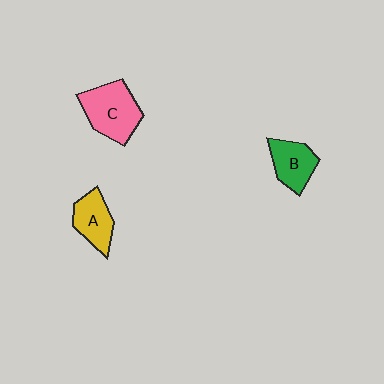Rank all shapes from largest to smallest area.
From largest to smallest: C (pink), B (green), A (yellow).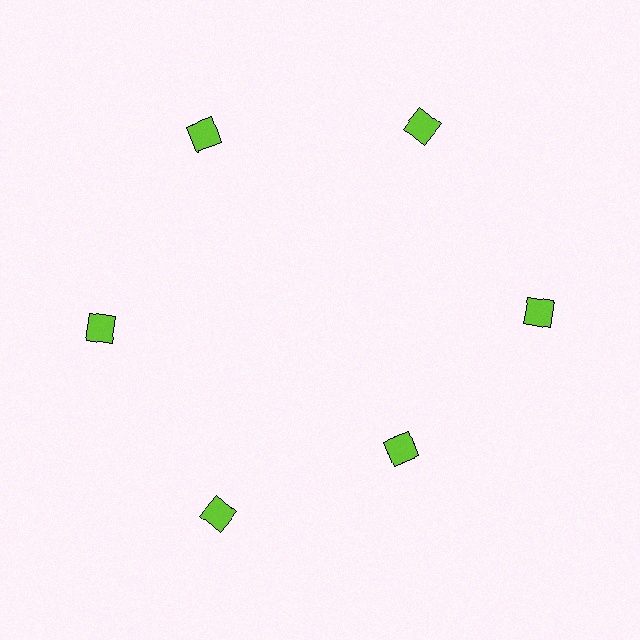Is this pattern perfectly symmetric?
No. The 6 lime squares are arranged in a ring, but one element near the 5 o'clock position is pulled inward toward the center, breaking the 6-fold rotational symmetry.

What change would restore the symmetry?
The symmetry would be restored by moving it outward, back onto the ring so that all 6 squares sit at equal angles and equal distance from the center.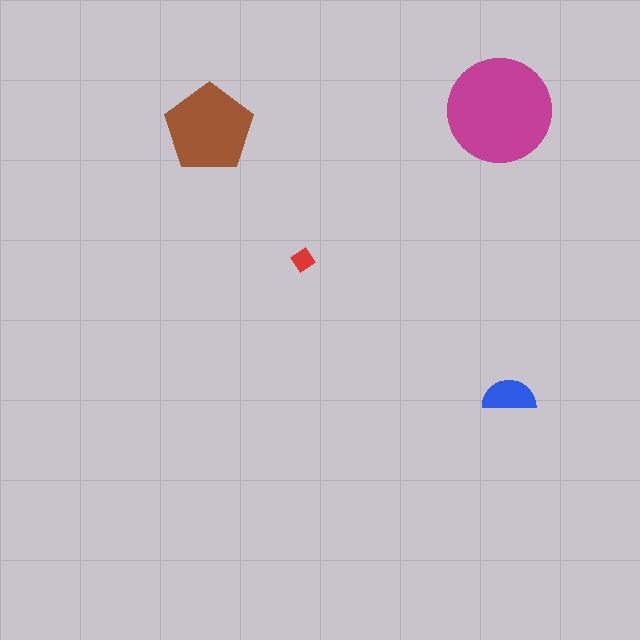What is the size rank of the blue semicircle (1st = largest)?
3rd.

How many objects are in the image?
There are 4 objects in the image.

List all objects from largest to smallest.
The magenta circle, the brown pentagon, the blue semicircle, the red diamond.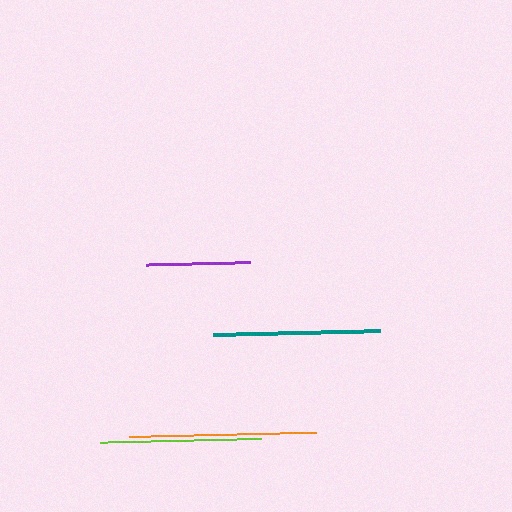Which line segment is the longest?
The orange line is the longest at approximately 188 pixels.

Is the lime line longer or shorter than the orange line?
The orange line is longer than the lime line.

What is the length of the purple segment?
The purple segment is approximately 104 pixels long.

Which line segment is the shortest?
The purple line is the shortest at approximately 104 pixels.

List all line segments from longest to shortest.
From longest to shortest: orange, teal, lime, purple.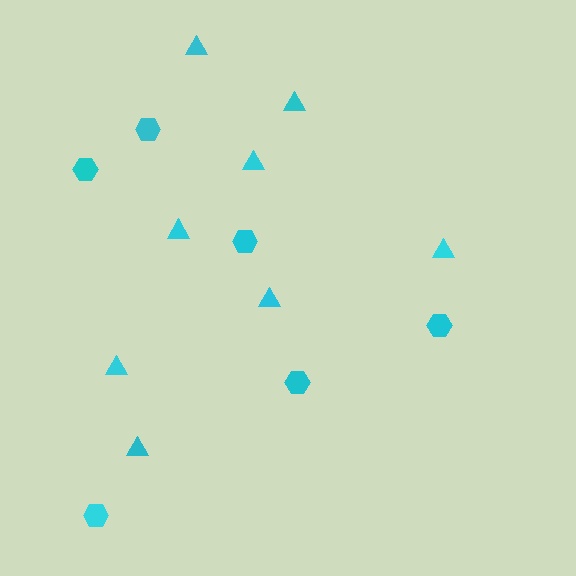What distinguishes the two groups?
There are 2 groups: one group of triangles (8) and one group of hexagons (6).